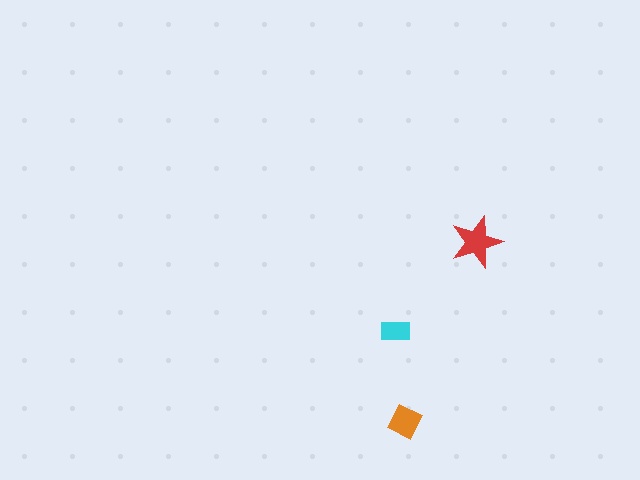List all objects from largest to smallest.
The red star, the orange diamond, the cyan rectangle.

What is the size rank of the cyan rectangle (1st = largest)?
3rd.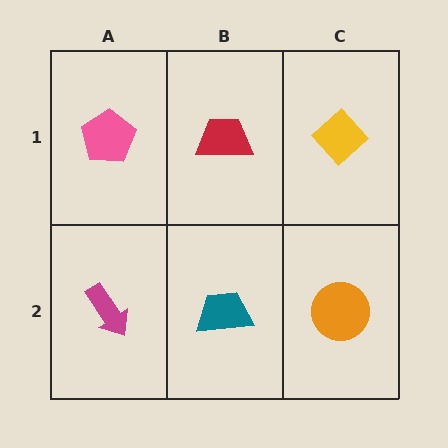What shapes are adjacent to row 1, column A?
A magenta arrow (row 2, column A), a red trapezoid (row 1, column B).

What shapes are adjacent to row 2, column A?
A pink pentagon (row 1, column A), a teal trapezoid (row 2, column B).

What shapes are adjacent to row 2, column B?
A red trapezoid (row 1, column B), a magenta arrow (row 2, column A), an orange circle (row 2, column C).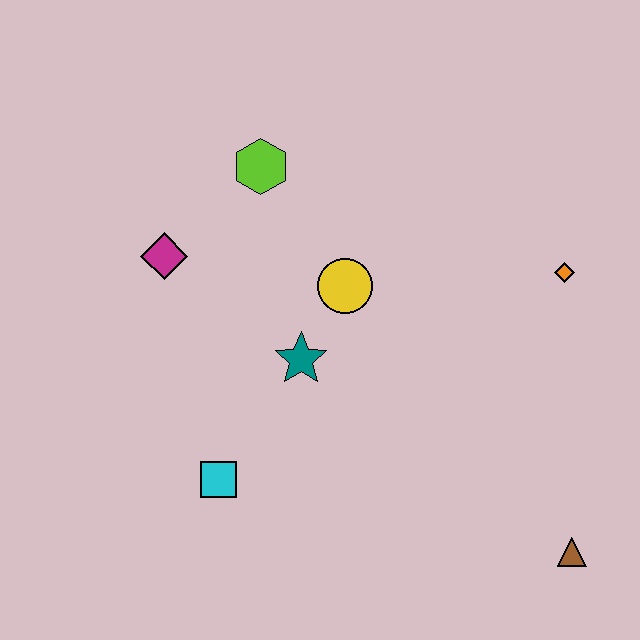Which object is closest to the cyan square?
The teal star is closest to the cyan square.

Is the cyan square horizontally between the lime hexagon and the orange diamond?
No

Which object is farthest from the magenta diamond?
The brown triangle is farthest from the magenta diamond.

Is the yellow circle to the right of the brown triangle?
No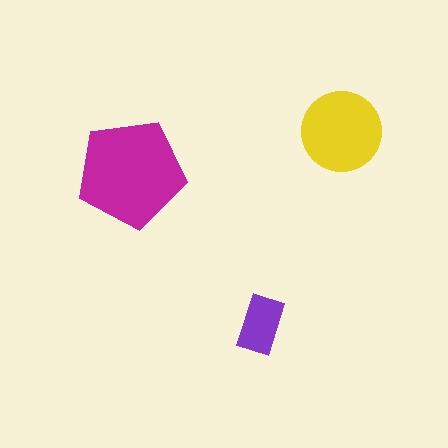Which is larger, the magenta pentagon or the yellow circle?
The magenta pentagon.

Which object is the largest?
The magenta pentagon.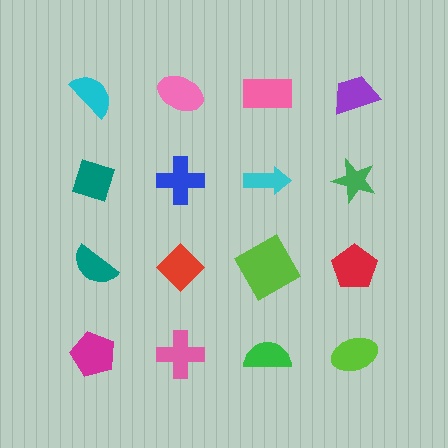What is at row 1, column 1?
A cyan semicircle.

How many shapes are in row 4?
4 shapes.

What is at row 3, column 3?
A lime diamond.